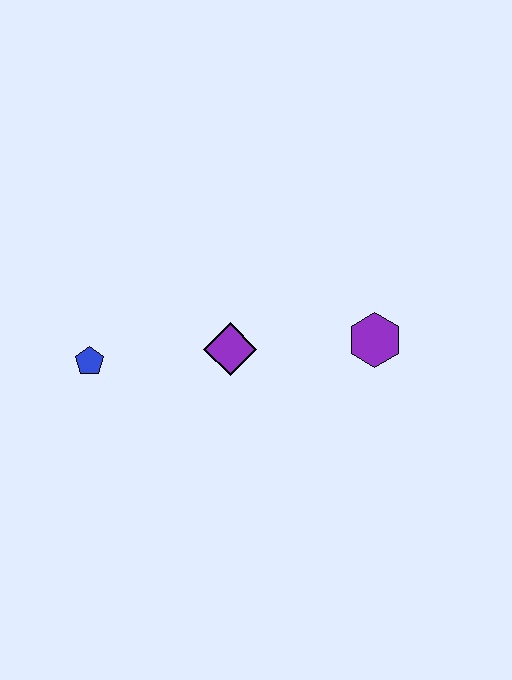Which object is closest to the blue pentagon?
The purple diamond is closest to the blue pentagon.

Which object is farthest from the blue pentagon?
The purple hexagon is farthest from the blue pentagon.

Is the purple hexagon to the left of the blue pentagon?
No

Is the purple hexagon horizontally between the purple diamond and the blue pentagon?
No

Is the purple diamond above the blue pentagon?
Yes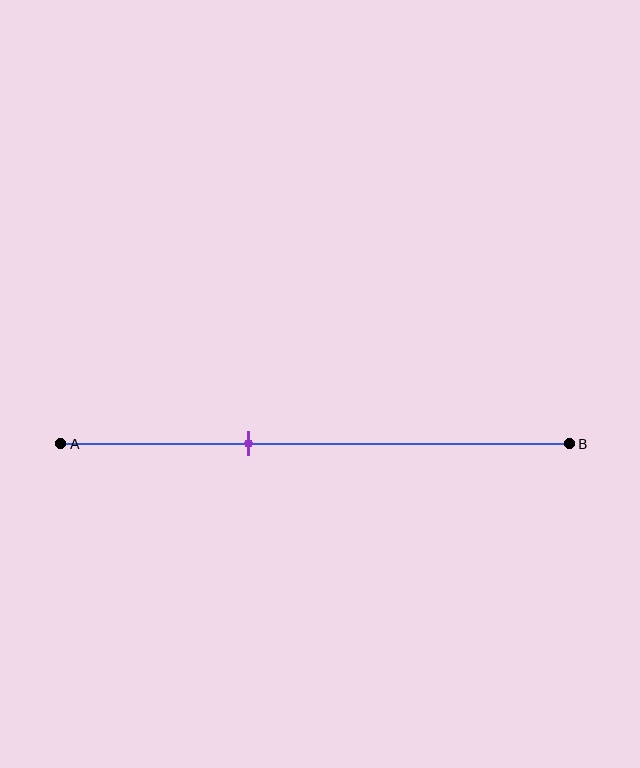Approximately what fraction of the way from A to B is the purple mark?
The purple mark is approximately 35% of the way from A to B.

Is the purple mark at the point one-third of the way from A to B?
No, the mark is at about 35% from A, not at the 33% one-third point.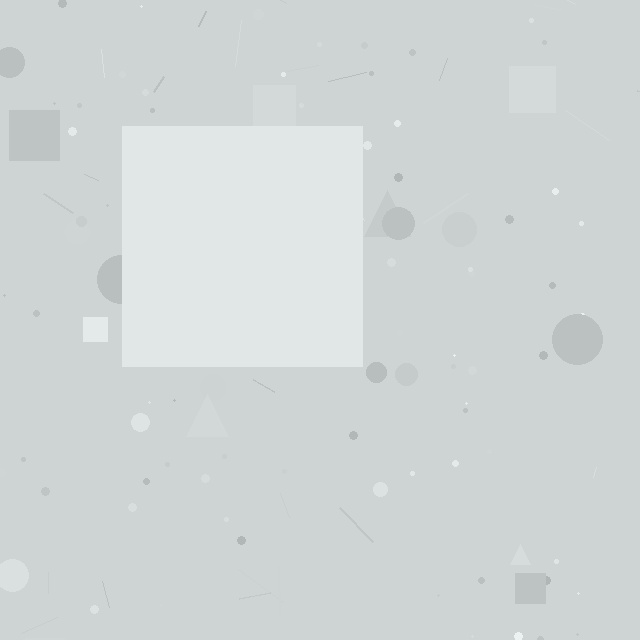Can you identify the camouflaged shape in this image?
The camouflaged shape is a square.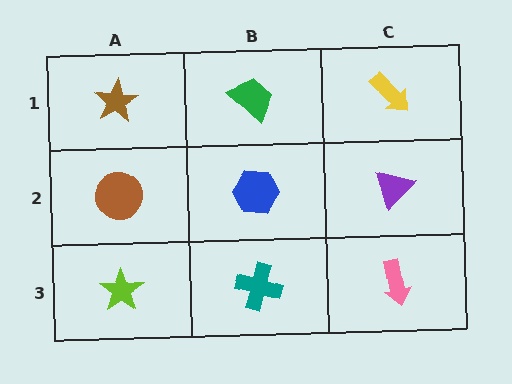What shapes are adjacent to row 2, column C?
A yellow arrow (row 1, column C), a pink arrow (row 3, column C), a blue hexagon (row 2, column B).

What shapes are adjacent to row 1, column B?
A blue hexagon (row 2, column B), a brown star (row 1, column A), a yellow arrow (row 1, column C).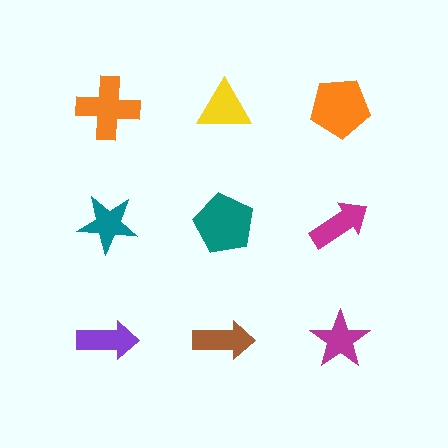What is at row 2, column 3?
A magenta arrow.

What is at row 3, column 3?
A magenta star.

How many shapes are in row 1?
3 shapes.